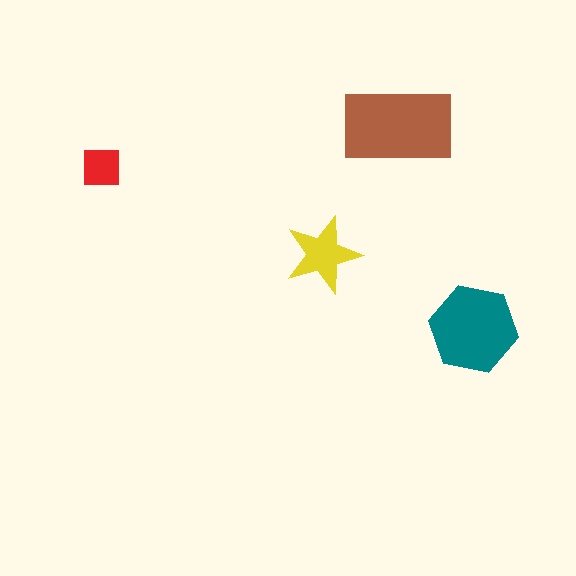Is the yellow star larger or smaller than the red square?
Larger.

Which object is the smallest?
The red square.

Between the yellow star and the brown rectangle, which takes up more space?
The brown rectangle.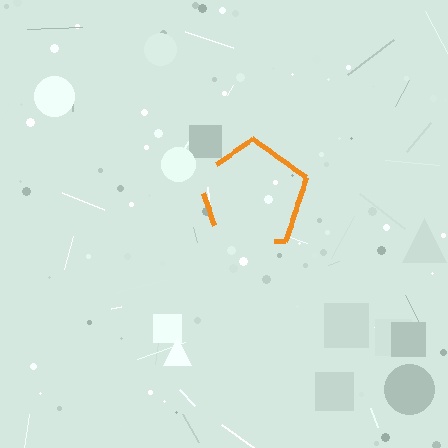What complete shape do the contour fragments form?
The contour fragments form a pentagon.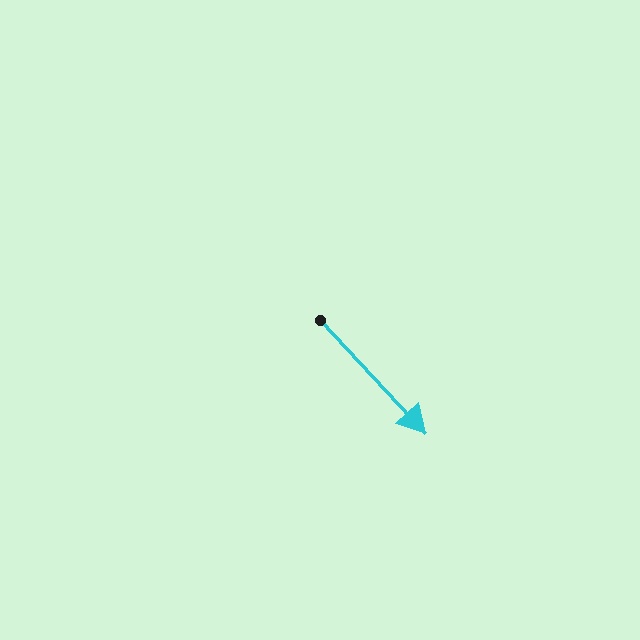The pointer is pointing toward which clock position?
Roughly 5 o'clock.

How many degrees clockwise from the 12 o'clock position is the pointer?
Approximately 137 degrees.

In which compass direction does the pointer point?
Southeast.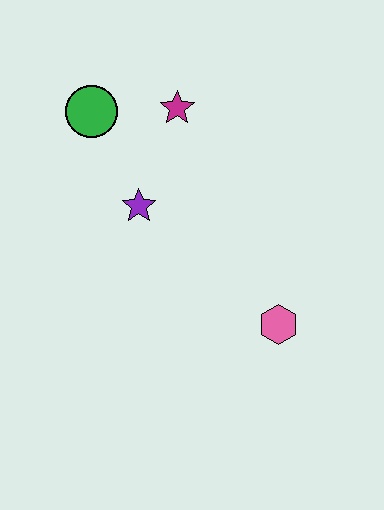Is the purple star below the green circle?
Yes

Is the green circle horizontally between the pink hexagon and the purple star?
No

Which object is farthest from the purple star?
The pink hexagon is farthest from the purple star.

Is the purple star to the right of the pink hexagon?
No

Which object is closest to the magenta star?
The green circle is closest to the magenta star.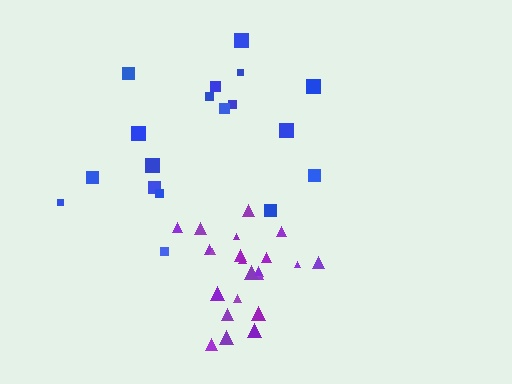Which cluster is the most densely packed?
Purple.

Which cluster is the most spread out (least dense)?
Blue.